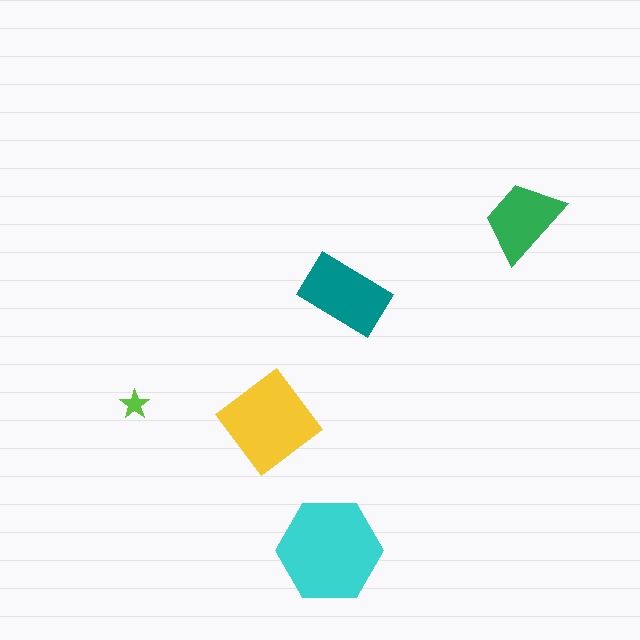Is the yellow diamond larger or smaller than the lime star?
Larger.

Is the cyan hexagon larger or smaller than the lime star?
Larger.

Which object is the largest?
The cyan hexagon.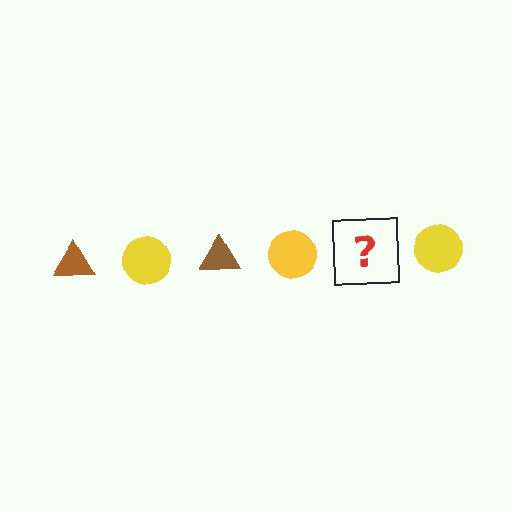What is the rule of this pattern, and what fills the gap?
The rule is that the pattern alternates between brown triangle and yellow circle. The gap should be filled with a brown triangle.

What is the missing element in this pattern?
The missing element is a brown triangle.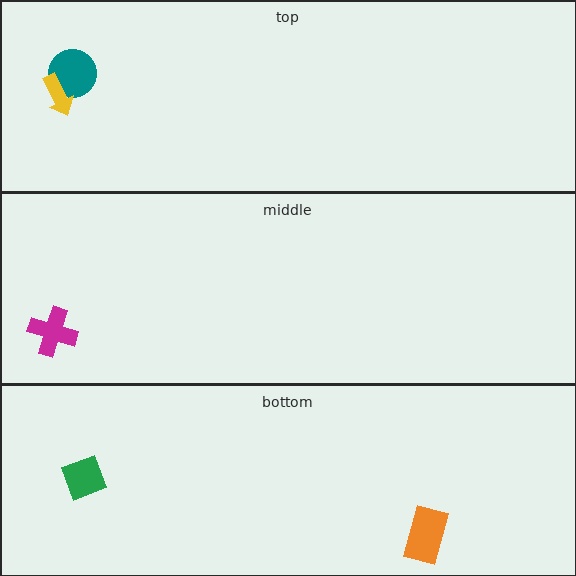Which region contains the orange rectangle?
The bottom region.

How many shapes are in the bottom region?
2.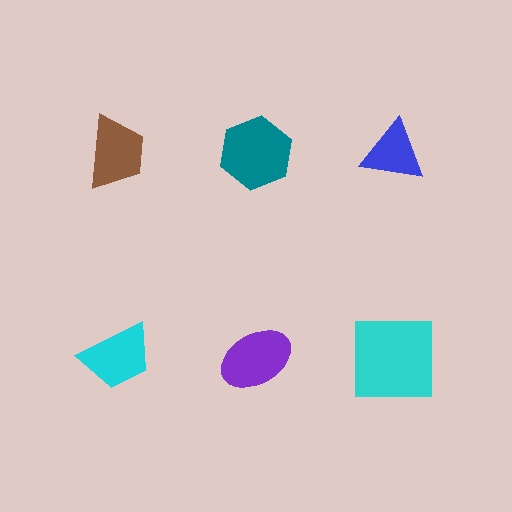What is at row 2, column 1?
A cyan trapezoid.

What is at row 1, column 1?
A brown trapezoid.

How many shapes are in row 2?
3 shapes.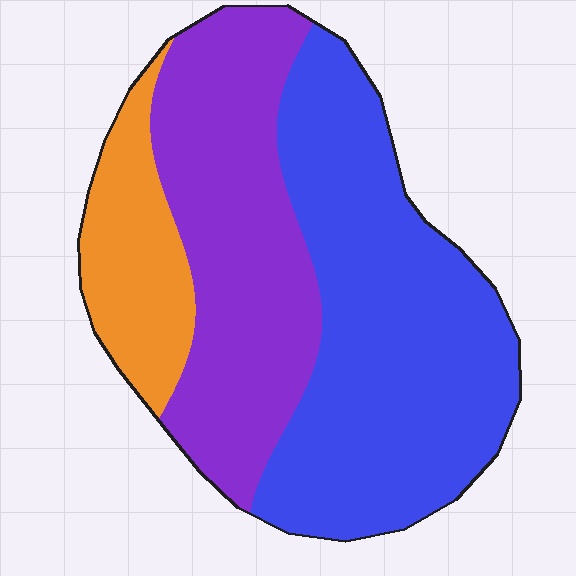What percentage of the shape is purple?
Purple takes up about three eighths (3/8) of the shape.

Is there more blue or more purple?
Blue.